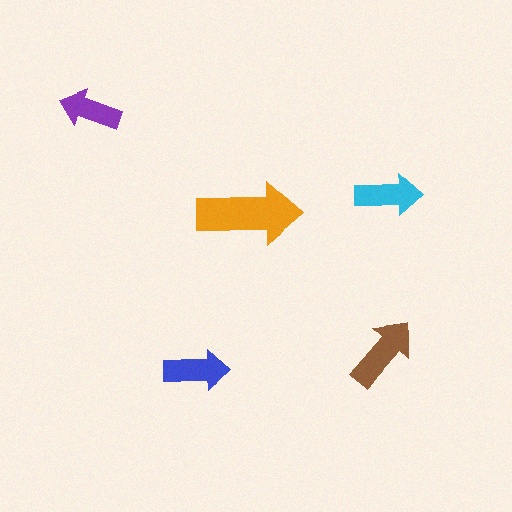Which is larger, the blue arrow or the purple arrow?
The blue one.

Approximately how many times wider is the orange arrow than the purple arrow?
About 1.5 times wider.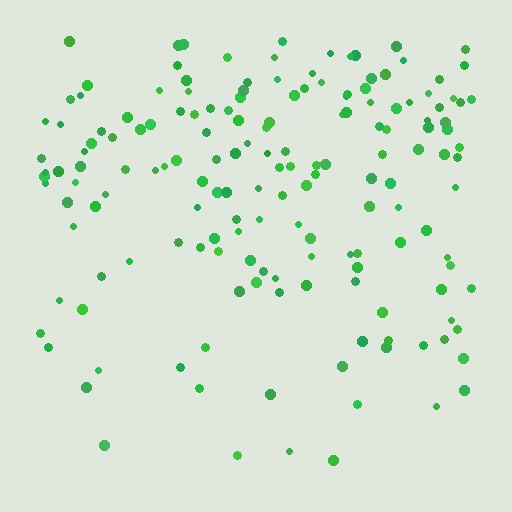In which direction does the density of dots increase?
From bottom to top, with the top side densest.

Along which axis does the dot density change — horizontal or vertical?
Vertical.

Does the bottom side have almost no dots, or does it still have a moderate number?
Still a moderate number, just noticeably fewer than the top.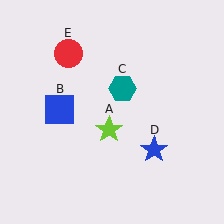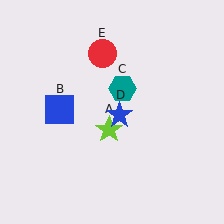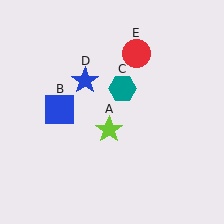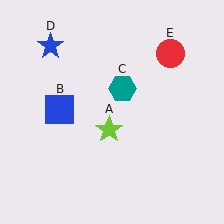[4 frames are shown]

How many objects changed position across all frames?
2 objects changed position: blue star (object D), red circle (object E).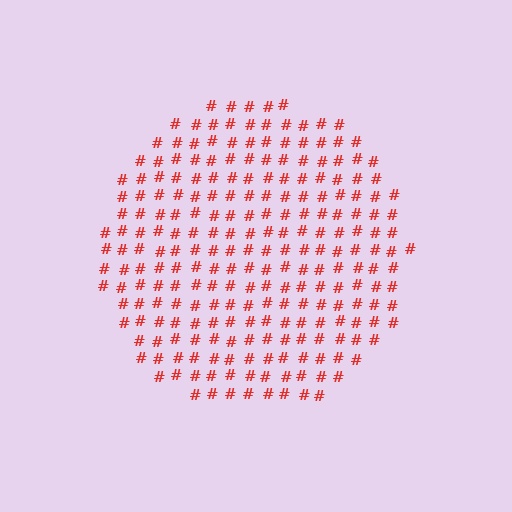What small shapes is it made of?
It is made of small hash symbols.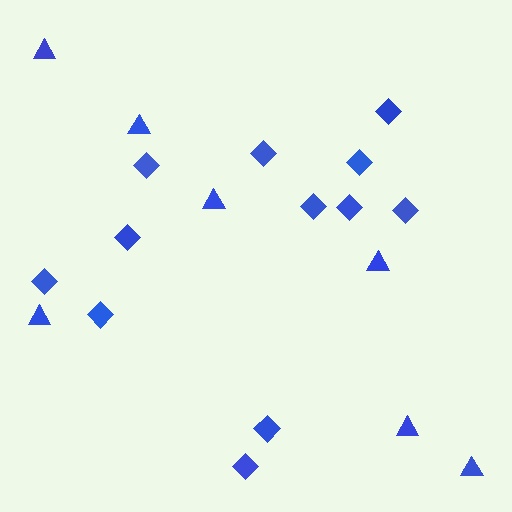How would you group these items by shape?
There are 2 groups: one group of diamonds (12) and one group of triangles (7).